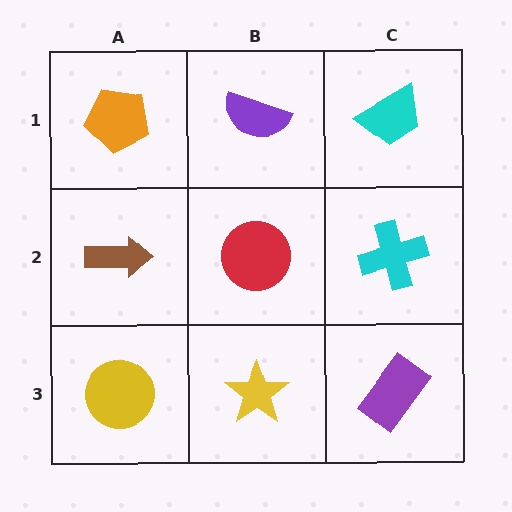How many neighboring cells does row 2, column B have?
4.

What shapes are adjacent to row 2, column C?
A cyan trapezoid (row 1, column C), a purple rectangle (row 3, column C), a red circle (row 2, column B).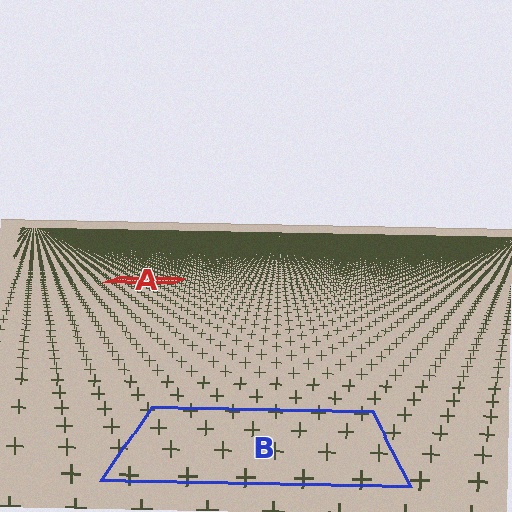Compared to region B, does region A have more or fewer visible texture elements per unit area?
Region A has more texture elements per unit area — they are packed more densely because it is farther away.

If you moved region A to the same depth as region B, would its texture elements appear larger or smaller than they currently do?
They would appear larger. At a closer depth, the same texture elements are projected at a bigger on-screen size.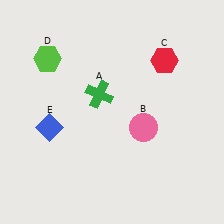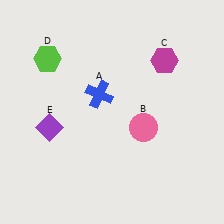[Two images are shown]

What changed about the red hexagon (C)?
In Image 1, C is red. In Image 2, it changed to magenta.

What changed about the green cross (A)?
In Image 1, A is green. In Image 2, it changed to blue.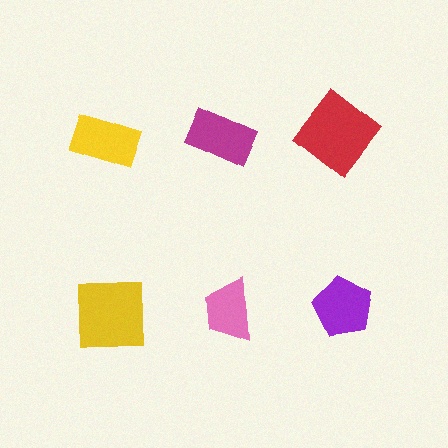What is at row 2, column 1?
A yellow square.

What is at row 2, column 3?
A purple pentagon.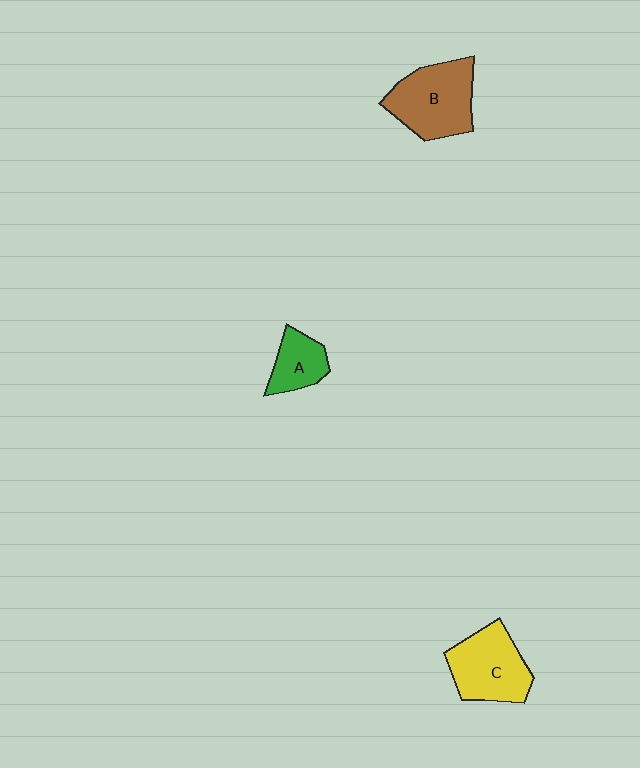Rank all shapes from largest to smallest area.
From largest to smallest: B (brown), C (yellow), A (green).